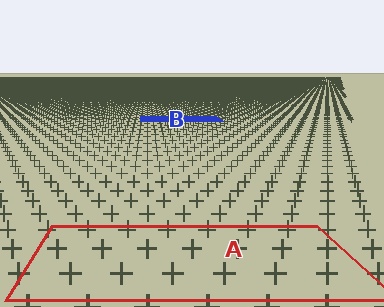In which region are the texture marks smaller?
The texture marks are smaller in region B, because it is farther away.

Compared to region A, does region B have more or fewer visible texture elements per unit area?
Region B has more texture elements per unit area — they are packed more densely because it is farther away.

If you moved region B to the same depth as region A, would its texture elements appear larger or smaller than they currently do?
They would appear larger. At a closer depth, the same texture elements are projected at a bigger on-screen size.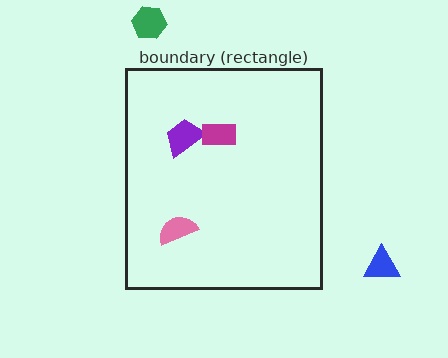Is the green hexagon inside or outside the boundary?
Outside.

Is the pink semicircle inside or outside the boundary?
Inside.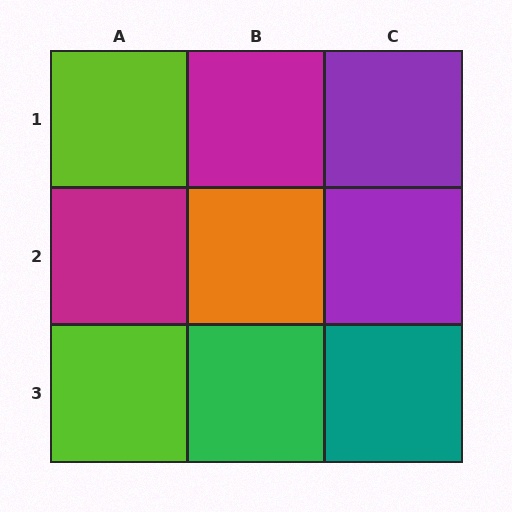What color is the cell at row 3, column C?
Teal.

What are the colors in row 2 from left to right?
Magenta, orange, purple.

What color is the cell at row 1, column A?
Lime.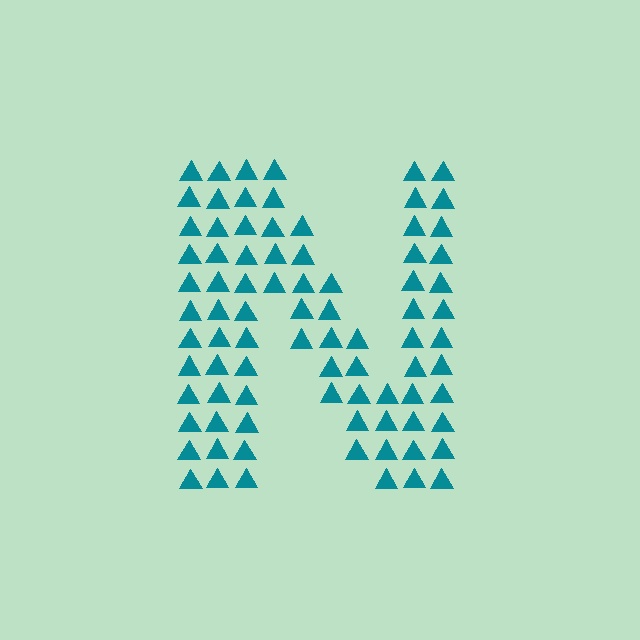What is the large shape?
The large shape is the letter N.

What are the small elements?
The small elements are triangles.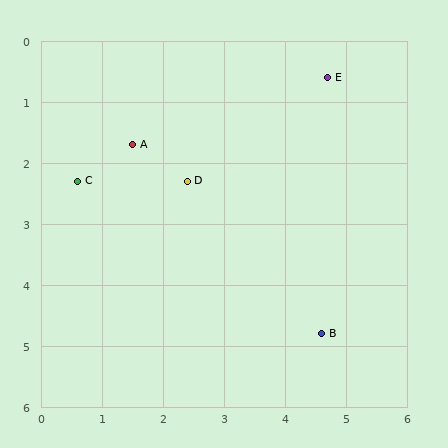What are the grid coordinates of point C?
Point C is at approximately (0.6, 2.3).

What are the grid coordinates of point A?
Point A is at approximately (1.5, 1.7).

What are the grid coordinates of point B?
Point B is at approximately (4.6, 4.8).